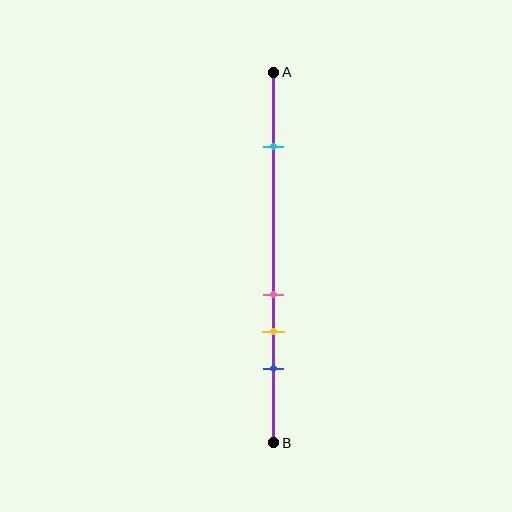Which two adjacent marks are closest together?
The pink and yellow marks are the closest adjacent pair.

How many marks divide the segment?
There are 4 marks dividing the segment.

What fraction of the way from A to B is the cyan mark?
The cyan mark is approximately 20% (0.2) of the way from A to B.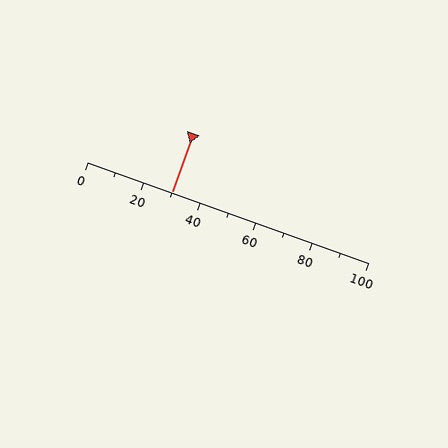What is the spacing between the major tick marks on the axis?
The major ticks are spaced 20 apart.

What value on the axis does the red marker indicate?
The marker indicates approximately 30.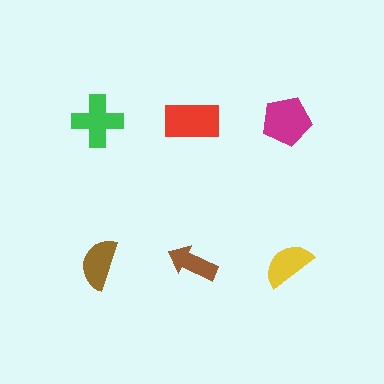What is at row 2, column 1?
A brown semicircle.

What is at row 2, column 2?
A brown arrow.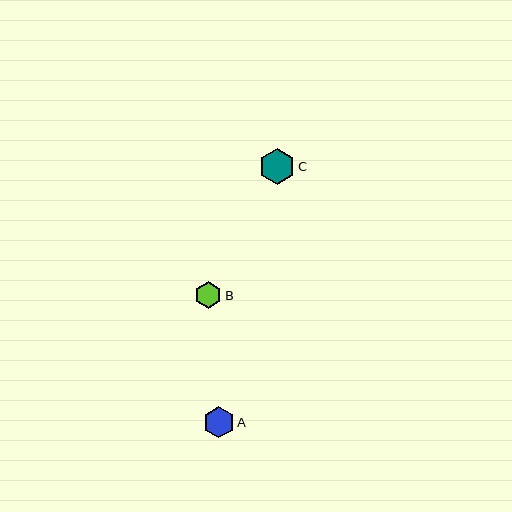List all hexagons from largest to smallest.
From largest to smallest: C, A, B.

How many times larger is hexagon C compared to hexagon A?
Hexagon C is approximately 1.2 times the size of hexagon A.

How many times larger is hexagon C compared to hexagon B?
Hexagon C is approximately 1.3 times the size of hexagon B.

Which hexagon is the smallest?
Hexagon B is the smallest with a size of approximately 27 pixels.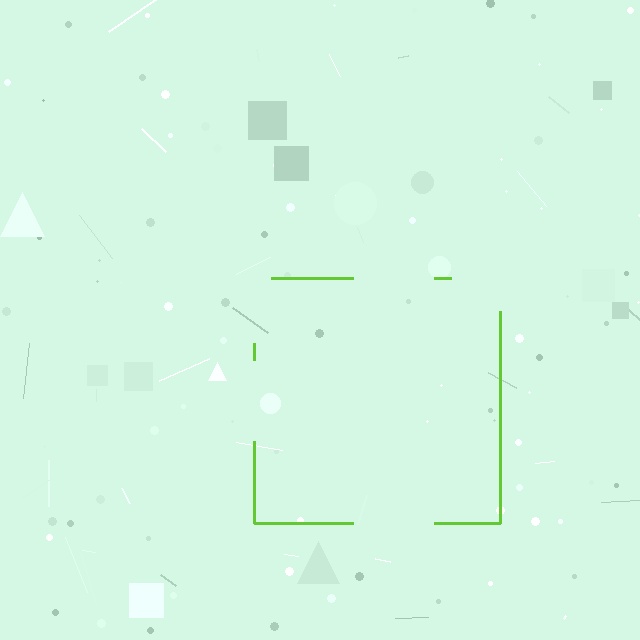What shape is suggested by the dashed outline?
The dashed outline suggests a square.